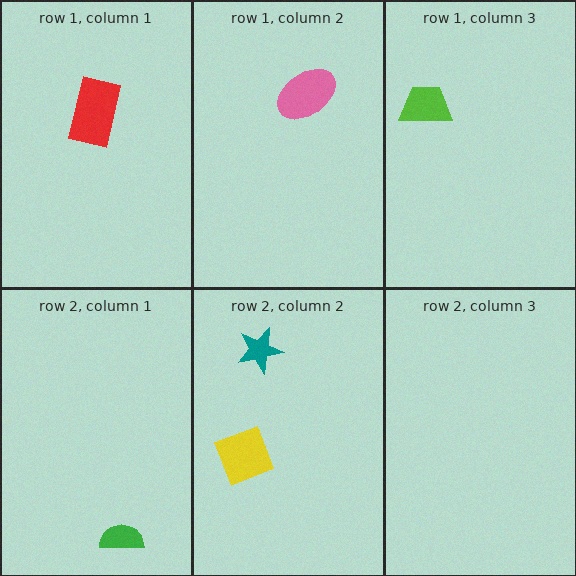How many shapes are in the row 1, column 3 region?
1.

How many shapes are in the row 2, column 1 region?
1.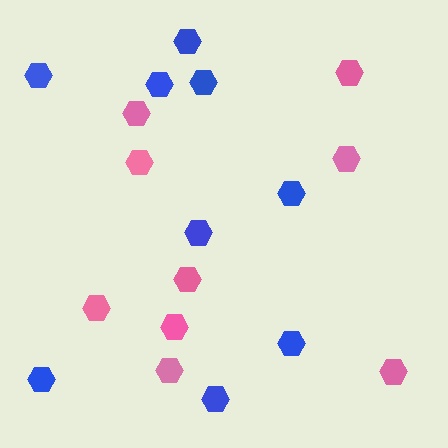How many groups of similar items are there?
There are 2 groups: one group of pink hexagons (9) and one group of blue hexagons (9).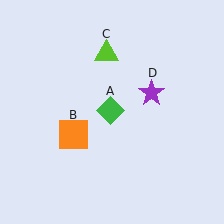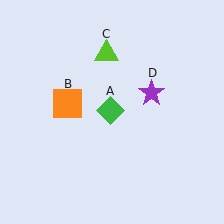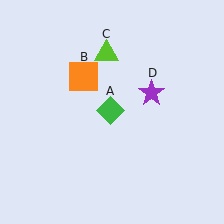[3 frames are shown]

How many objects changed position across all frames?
1 object changed position: orange square (object B).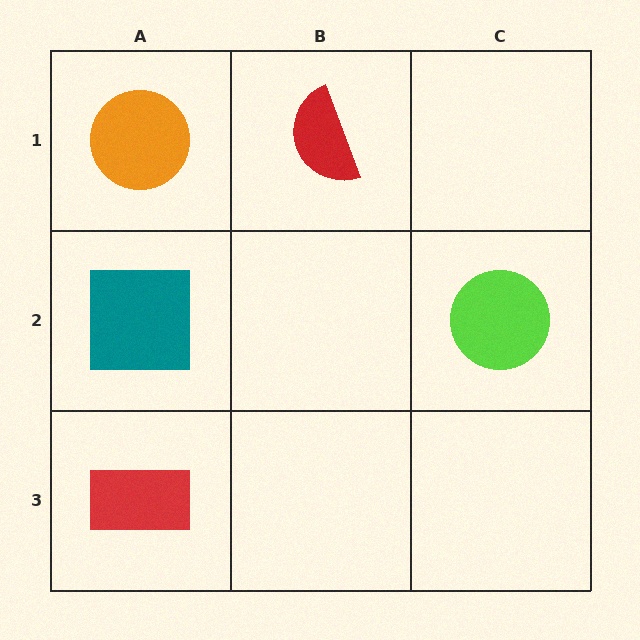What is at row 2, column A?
A teal square.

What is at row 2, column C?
A lime circle.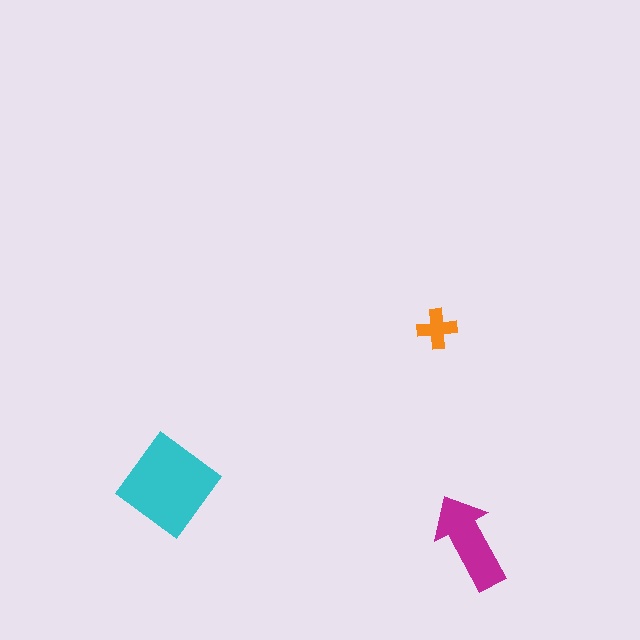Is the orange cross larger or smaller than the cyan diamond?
Smaller.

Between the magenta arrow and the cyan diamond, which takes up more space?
The cyan diamond.